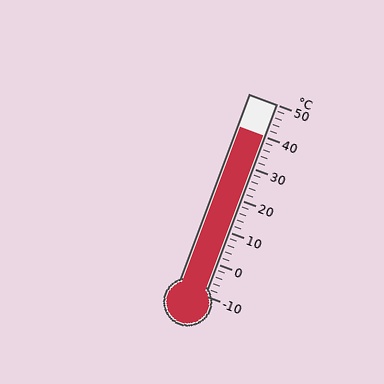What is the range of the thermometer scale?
The thermometer scale ranges from -10°C to 50°C.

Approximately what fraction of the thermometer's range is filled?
The thermometer is filled to approximately 85% of its range.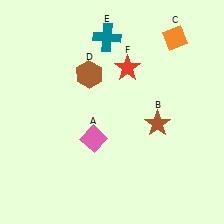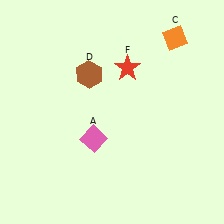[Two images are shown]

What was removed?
The teal cross (E), the brown star (B) were removed in Image 2.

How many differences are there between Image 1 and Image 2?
There are 2 differences between the two images.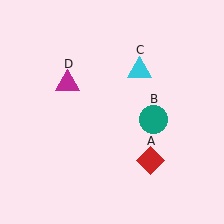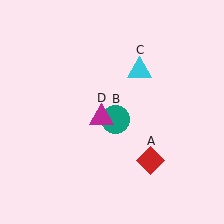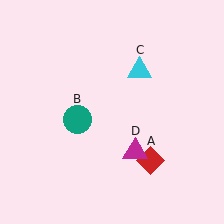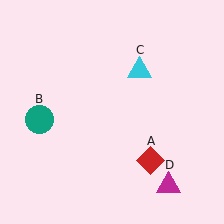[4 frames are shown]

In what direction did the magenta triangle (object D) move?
The magenta triangle (object D) moved down and to the right.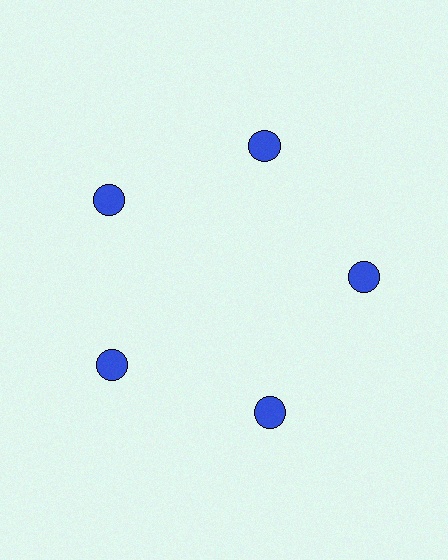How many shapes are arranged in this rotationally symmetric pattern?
There are 5 shapes, arranged in 5 groups of 1.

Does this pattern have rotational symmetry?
Yes, this pattern has 5-fold rotational symmetry. It looks the same after rotating 72 degrees around the center.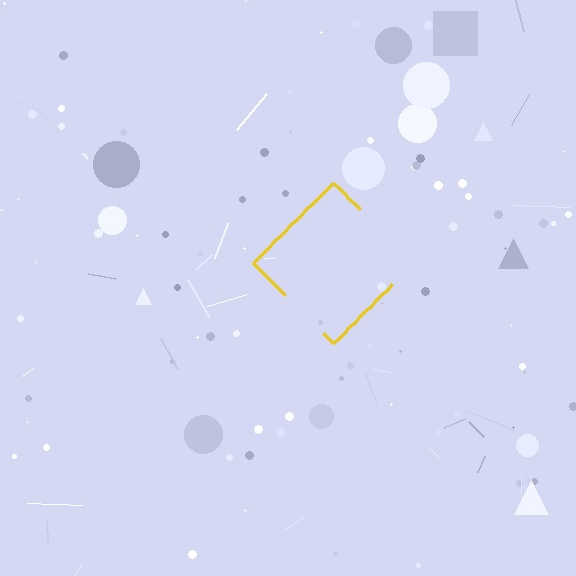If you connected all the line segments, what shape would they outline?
They would outline a diamond.